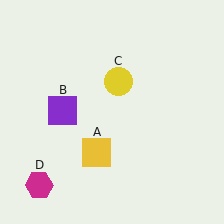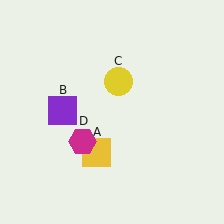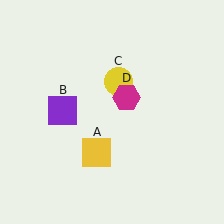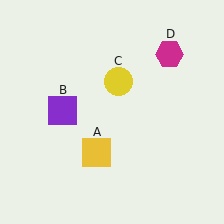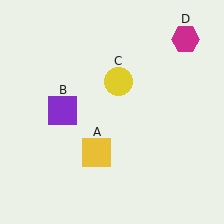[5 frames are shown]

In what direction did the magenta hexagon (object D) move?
The magenta hexagon (object D) moved up and to the right.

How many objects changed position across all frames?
1 object changed position: magenta hexagon (object D).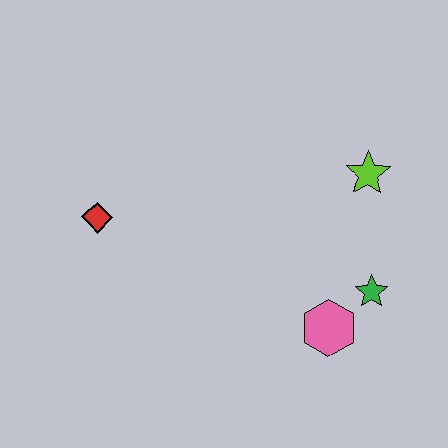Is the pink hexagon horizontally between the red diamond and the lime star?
Yes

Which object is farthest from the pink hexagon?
The red diamond is farthest from the pink hexagon.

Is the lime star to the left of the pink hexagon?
No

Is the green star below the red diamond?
Yes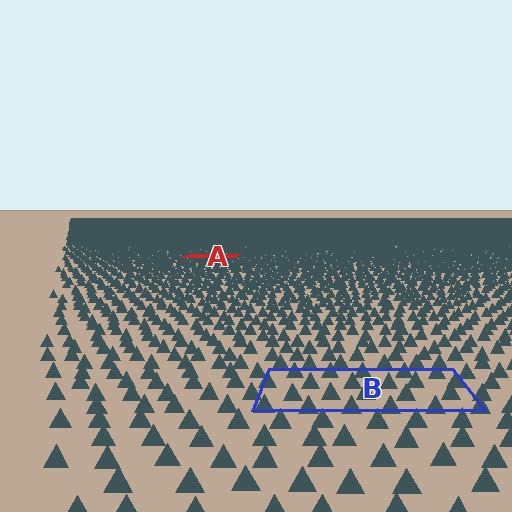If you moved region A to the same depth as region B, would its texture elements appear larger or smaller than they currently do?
They would appear larger. At a closer depth, the same texture elements are projected at a bigger on-screen size.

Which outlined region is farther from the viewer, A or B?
Region A is farther from the viewer — the texture elements inside it appear smaller and more densely packed.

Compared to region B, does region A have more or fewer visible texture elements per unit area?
Region A has more texture elements per unit area — they are packed more densely because it is farther away.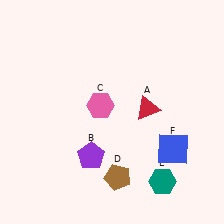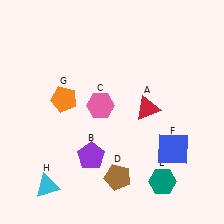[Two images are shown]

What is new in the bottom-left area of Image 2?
A cyan triangle (H) was added in the bottom-left area of Image 2.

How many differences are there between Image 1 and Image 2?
There are 2 differences between the two images.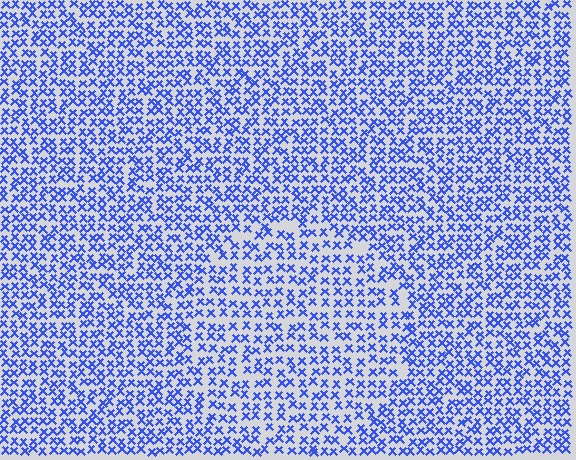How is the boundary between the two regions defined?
The boundary is defined by a change in element density (approximately 1.4x ratio). All elements are the same color, size, and shape.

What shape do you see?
I see a circle.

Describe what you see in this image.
The image contains small blue elements arranged at two different densities. A circle-shaped region is visible where the elements are less densely packed than the surrounding area.